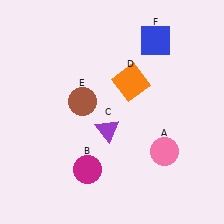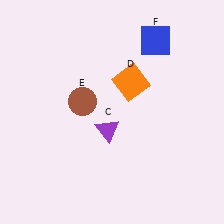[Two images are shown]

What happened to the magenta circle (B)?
The magenta circle (B) was removed in Image 2. It was in the bottom-left area of Image 1.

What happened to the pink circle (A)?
The pink circle (A) was removed in Image 2. It was in the bottom-right area of Image 1.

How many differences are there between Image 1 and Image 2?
There are 2 differences between the two images.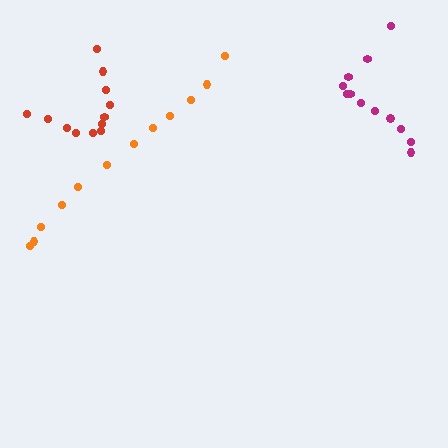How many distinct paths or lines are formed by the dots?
There are 3 distinct paths.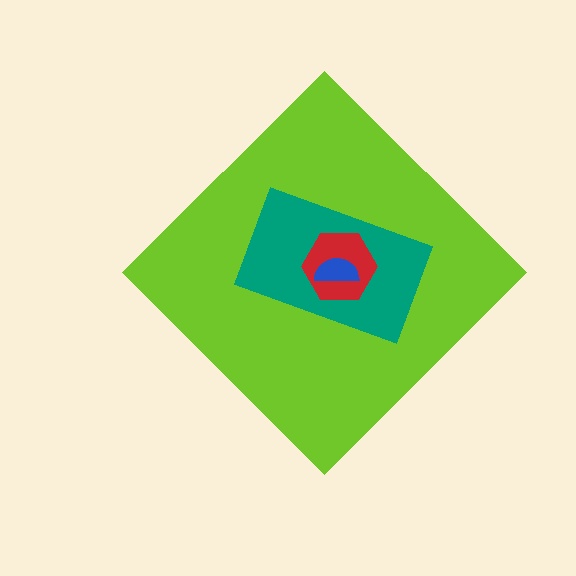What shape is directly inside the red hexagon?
The blue semicircle.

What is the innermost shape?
The blue semicircle.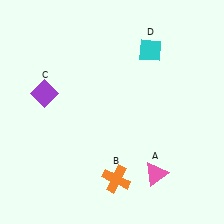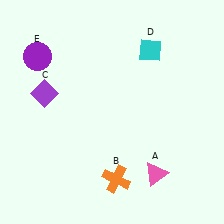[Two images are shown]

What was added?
A purple circle (E) was added in Image 2.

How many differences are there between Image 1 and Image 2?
There is 1 difference between the two images.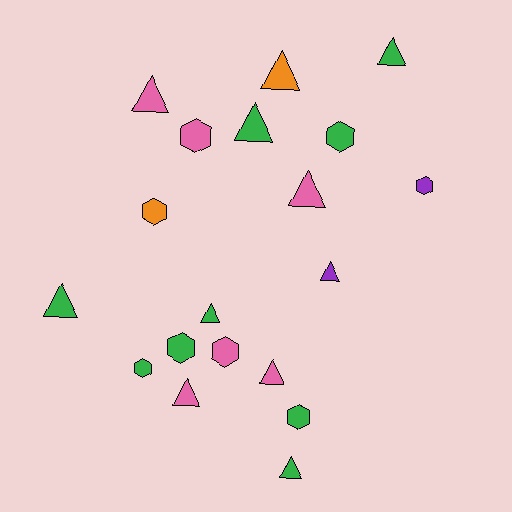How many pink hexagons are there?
There are 2 pink hexagons.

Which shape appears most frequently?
Triangle, with 11 objects.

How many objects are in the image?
There are 19 objects.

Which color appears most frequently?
Green, with 9 objects.